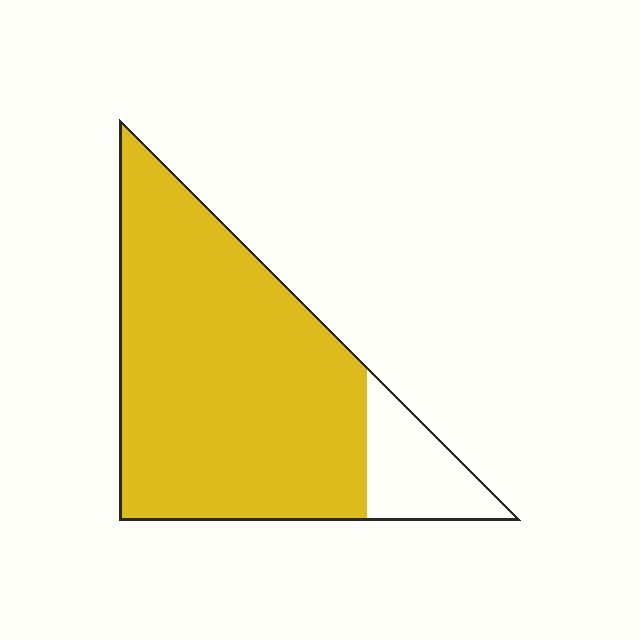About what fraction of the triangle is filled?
About five sixths (5/6).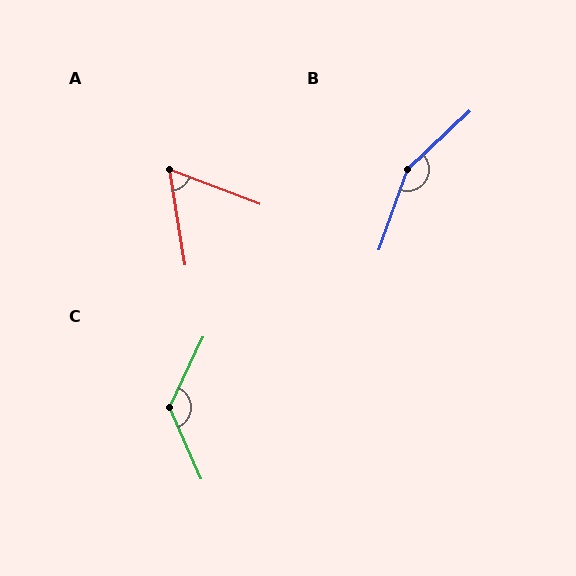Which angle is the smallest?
A, at approximately 60 degrees.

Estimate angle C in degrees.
Approximately 131 degrees.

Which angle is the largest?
B, at approximately 153 degrees.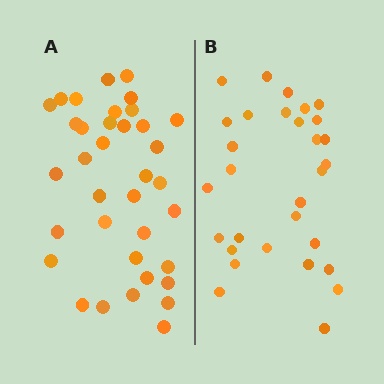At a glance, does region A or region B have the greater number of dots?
Region A (the left region) has more dots.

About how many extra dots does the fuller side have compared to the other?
Region A has about 6 more dots than region B.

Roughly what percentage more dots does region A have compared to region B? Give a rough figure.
About 20% more.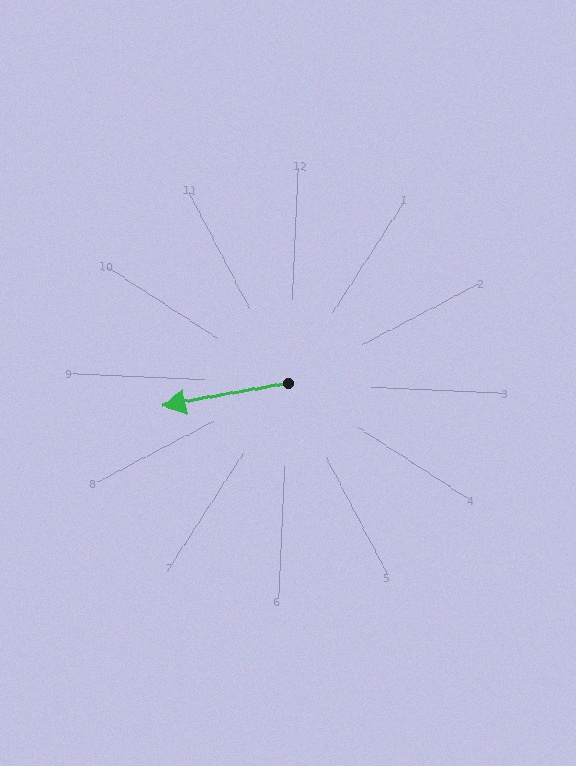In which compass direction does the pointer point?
West.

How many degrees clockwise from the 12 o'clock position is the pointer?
Approximately 257 degrees.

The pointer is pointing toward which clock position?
Roughly 9 o'clock.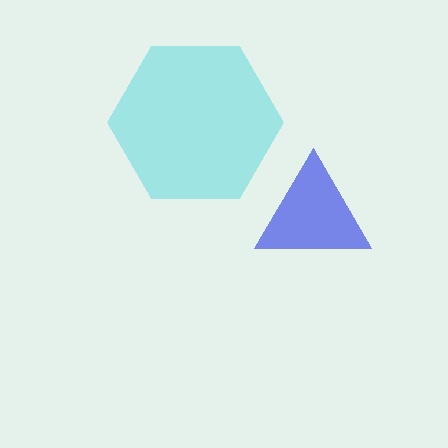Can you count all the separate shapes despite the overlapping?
Yes, there are 2 separate shapes.